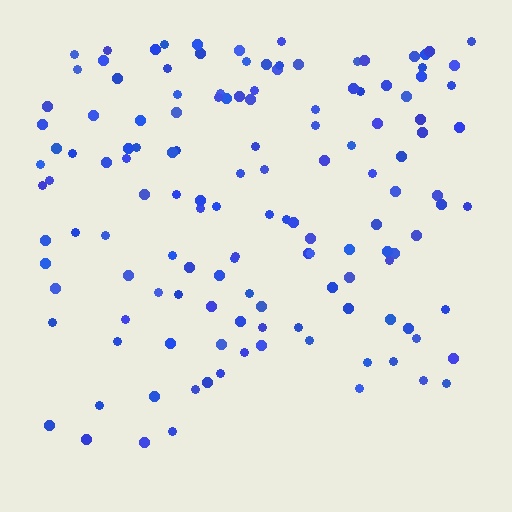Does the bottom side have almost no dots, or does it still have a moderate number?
Still a moderate number, just noticeably fewer than the top.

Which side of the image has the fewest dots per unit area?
The bottom.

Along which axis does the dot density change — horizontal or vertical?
Vertical.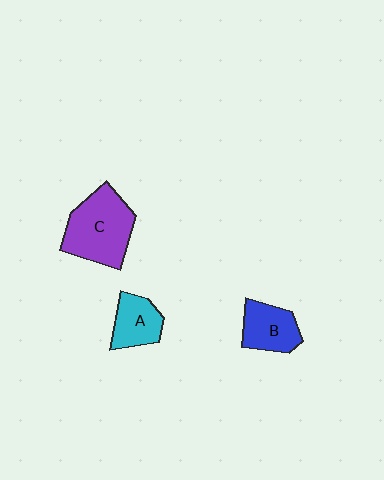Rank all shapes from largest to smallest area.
From largest to smallest: C (purple), B (blue), A (cyan).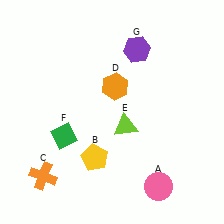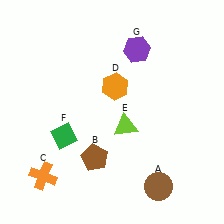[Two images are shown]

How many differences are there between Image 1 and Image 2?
There are 2 differences between the two images.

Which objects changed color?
A changed from pink to brown. B changed from yellow to brown.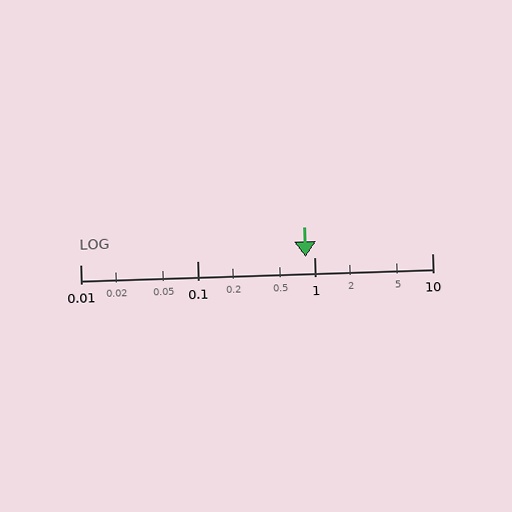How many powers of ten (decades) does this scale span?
The scale spans 3 decades, from 0.01 to 10.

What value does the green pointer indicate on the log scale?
The pointer indicates approximately 0.83.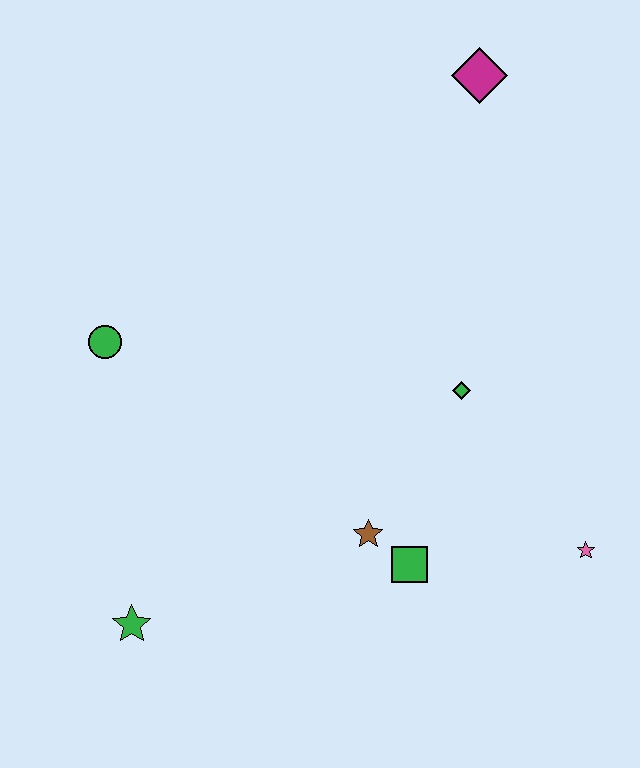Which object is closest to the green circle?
The green star is closest to the green circle.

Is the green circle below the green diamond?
No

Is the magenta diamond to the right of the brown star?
Yes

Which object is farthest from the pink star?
The green circle is farthest from the pink star.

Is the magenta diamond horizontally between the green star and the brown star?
No